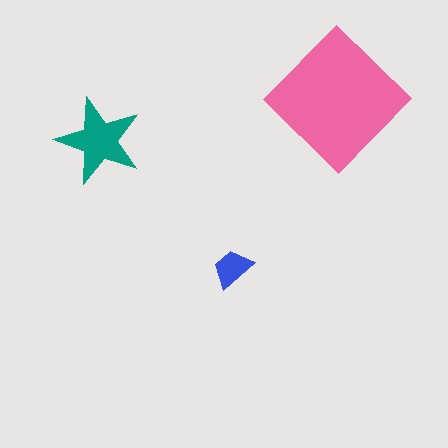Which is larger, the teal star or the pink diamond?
The pink diamond.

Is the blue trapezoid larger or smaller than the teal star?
Smaller.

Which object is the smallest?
The blue trapezoid.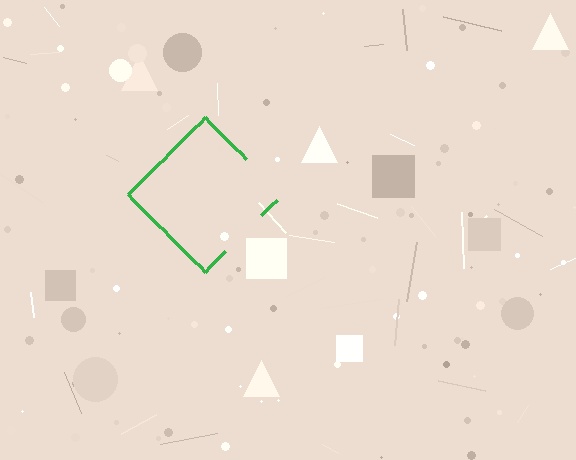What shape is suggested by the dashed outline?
The dashed outline suggests a diamond.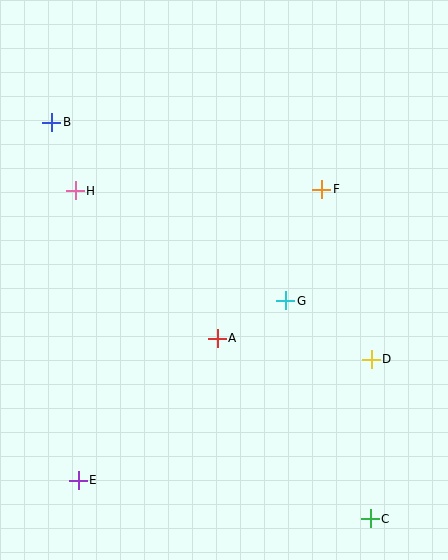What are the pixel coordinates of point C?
Point C is at (370, 519).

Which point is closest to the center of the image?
Point A at (217, 338) is closest to the center.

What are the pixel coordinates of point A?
Point A is at (217, 338).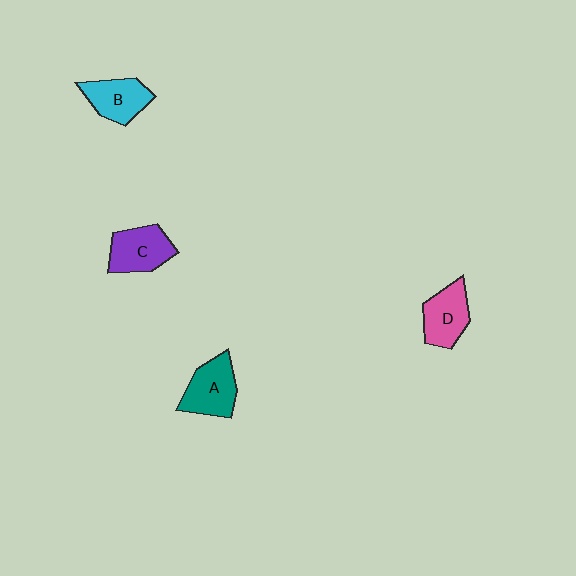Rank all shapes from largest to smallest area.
From largest to smallest: A (teal), C (purple), D (pink), B (cyan).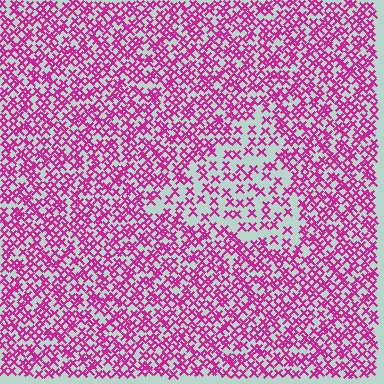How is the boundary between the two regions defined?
The boundary is defined by a change in element density (approximately 2.1x ratio). All elements are the same color, size, and shape.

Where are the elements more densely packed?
The elements are more densely packed outside the triangle boundary.